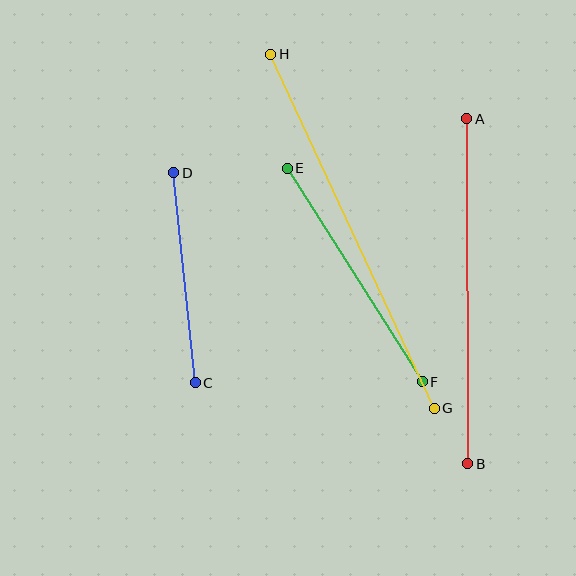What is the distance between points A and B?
The distance is approximately 345 pixels.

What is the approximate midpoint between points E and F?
The midpoint is at approximately (355, 275) pixels.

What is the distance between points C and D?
The distance is approximately 211 pixels.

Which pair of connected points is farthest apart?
Points G and H are farthest apart.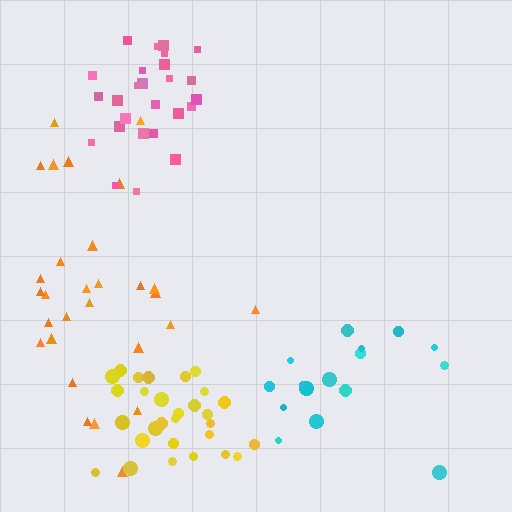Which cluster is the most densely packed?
Yellow.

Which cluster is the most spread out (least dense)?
Orange.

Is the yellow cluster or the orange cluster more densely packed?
Yellow.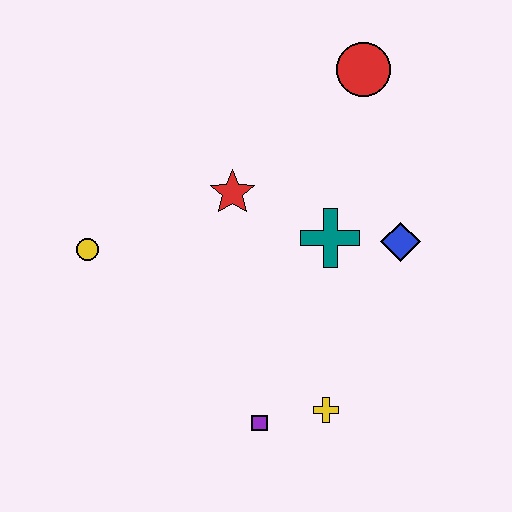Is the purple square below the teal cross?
Yes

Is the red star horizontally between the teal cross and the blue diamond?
No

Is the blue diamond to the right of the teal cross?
Yes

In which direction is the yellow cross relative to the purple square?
The yellow cross is to the right of the purple square.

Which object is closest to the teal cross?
The blue diamond is closest to the teal cross.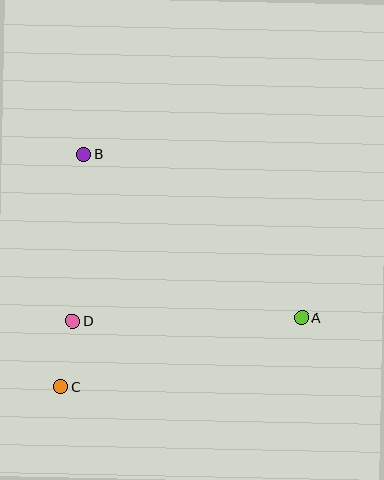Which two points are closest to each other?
Points C and D are closest to each other.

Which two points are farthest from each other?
Points A and B are farthest from each other.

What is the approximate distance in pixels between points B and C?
The distance between B and C is approximately 234 pixels.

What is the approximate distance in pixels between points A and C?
The distance between A and C is approximately 251 pixels.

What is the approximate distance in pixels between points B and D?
The distance between B and D is approximately 167 pixels.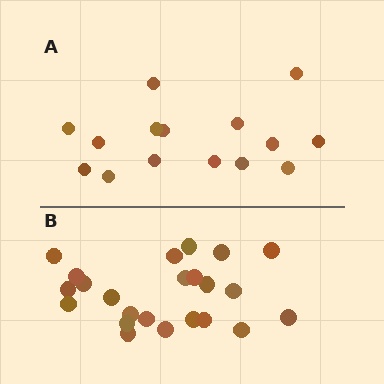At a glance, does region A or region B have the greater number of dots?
Region B (the bottom region) has more dots.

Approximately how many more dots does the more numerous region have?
Region B has roughly 8 or so more dots than region A.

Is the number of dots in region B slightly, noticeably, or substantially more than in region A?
Region B has substantially more. The ratio is roughly 1.5 to 1.